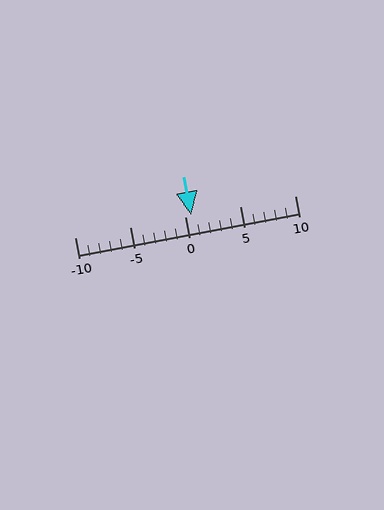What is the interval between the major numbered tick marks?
The major tick marks are spaced 5 units apart.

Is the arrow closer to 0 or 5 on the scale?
The arrow is closer to 0.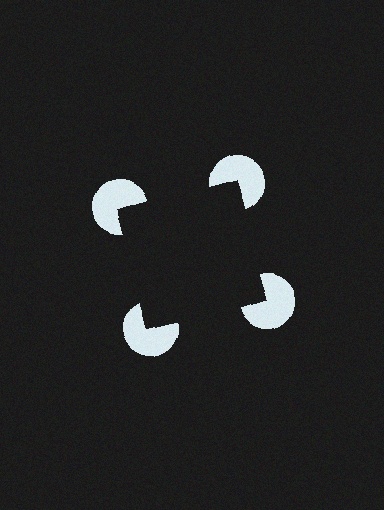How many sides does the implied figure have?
4 sides.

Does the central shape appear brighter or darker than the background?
It typically appears slightly darker than the background, even though no actual brightness change is drawn.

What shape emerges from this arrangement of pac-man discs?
An illusory square — its edges are inferred from the aligned wedge cuts in the pac-man discs, not physically drawn.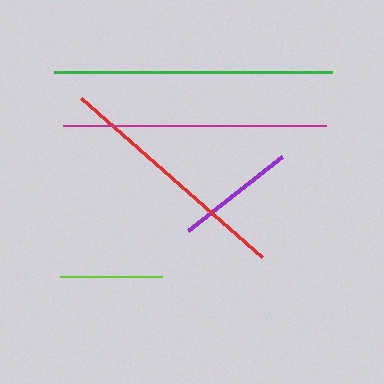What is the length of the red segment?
The red segment is approximately 241 pixels long.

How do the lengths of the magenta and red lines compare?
The magenta and red lines are approximately the same length.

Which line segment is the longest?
The green line is the longest at approximately 278 pixels.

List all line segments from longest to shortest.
From longest to shortest: green, magenta, red, purple, lime.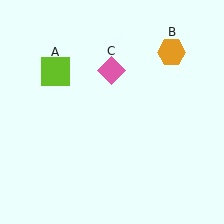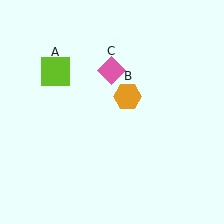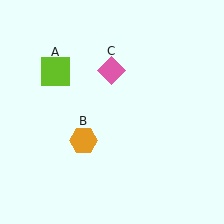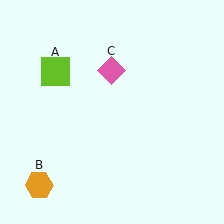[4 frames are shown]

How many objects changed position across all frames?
1 object changed position: orange hexagon (object B).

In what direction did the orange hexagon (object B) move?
The orange hexagon (object B) moved down and to the left.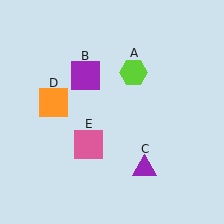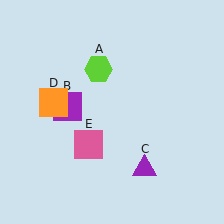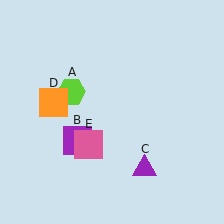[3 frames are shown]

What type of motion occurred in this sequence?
The lime hexagon (object A), purple square (object B) rotated counterclockwise around the center of the scene.